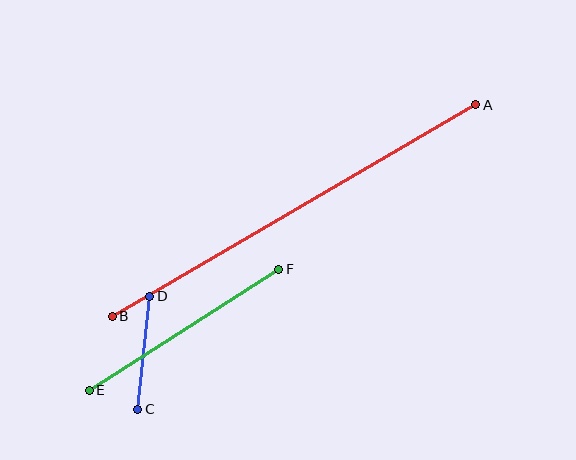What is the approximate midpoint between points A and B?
The midpoint is at approximately (294, 211) pixels.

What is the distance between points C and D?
The distance is approximately 114 pixels.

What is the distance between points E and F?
The distance is approximately 225 pixels.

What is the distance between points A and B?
The distance is approximately 420 pixels.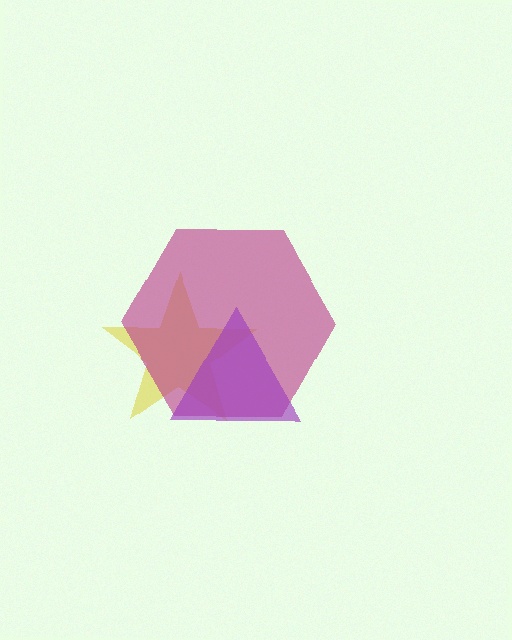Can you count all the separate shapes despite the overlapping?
Yes, there are 3 separate shapes.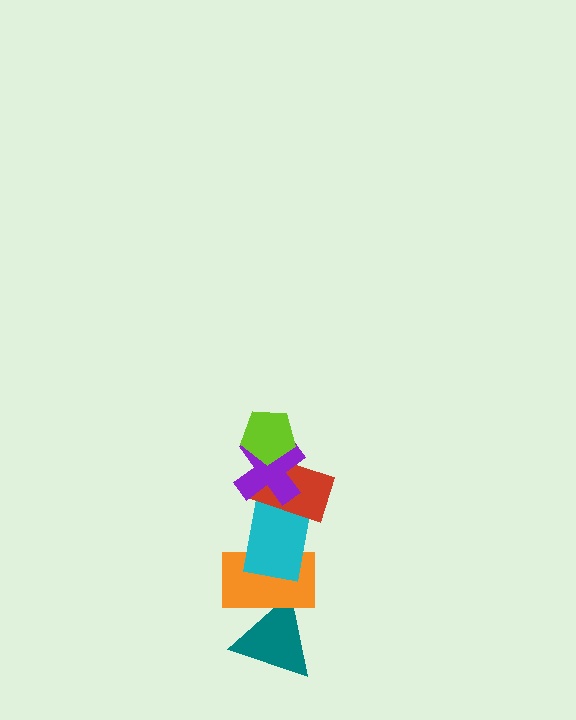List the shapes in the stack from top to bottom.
From top to bottom: the lime pentagon, the purple cross, the red rectangle, the cyan rectangle, the orange rectangle, the teal triangle.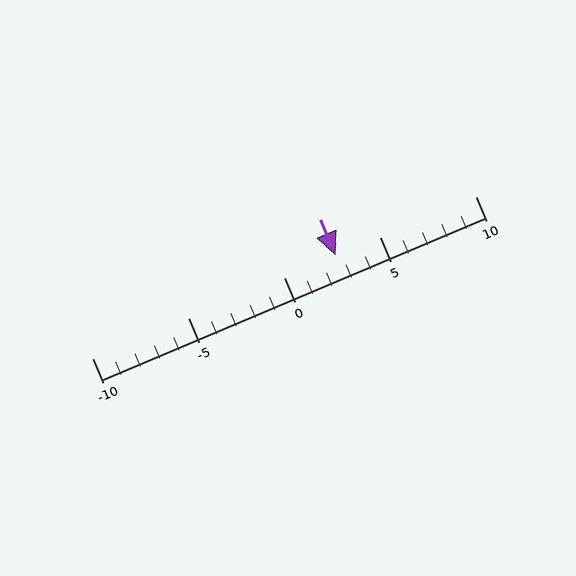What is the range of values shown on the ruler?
The ruler shows values from -10 to 10.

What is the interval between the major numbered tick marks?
The major tick marks are spaced 5 units apart.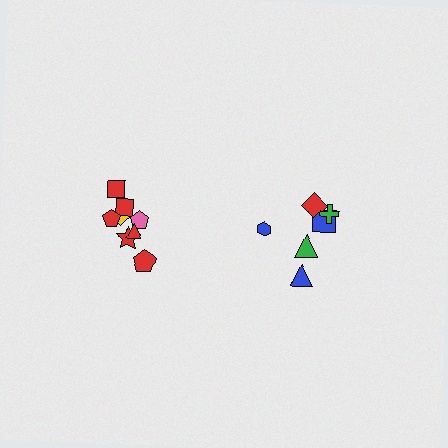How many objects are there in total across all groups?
There are 14 objects.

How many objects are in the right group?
There are 6 objects.